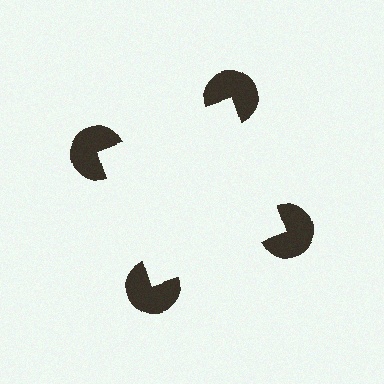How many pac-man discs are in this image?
There are 4 — one at each vertex of the illusory square.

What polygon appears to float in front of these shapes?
An illusory square — its edges are inferred from the aligned wedge cuts in the pac-man discs, not physically drawn.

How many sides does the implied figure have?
4 sides.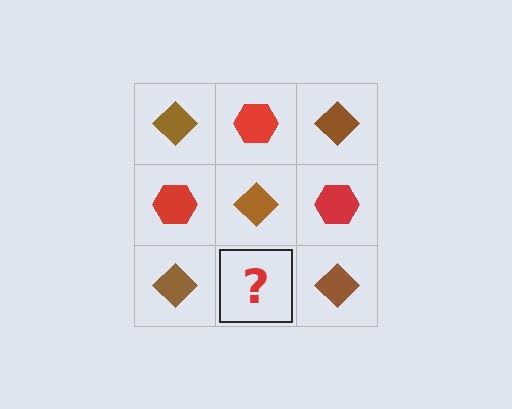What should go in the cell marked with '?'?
The missing cell should contain a red hexagon.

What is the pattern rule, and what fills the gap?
The rule is that it alternates brown diamond and red hexagon in a checkerboard pattern. The gap should be filled with a red hexagon.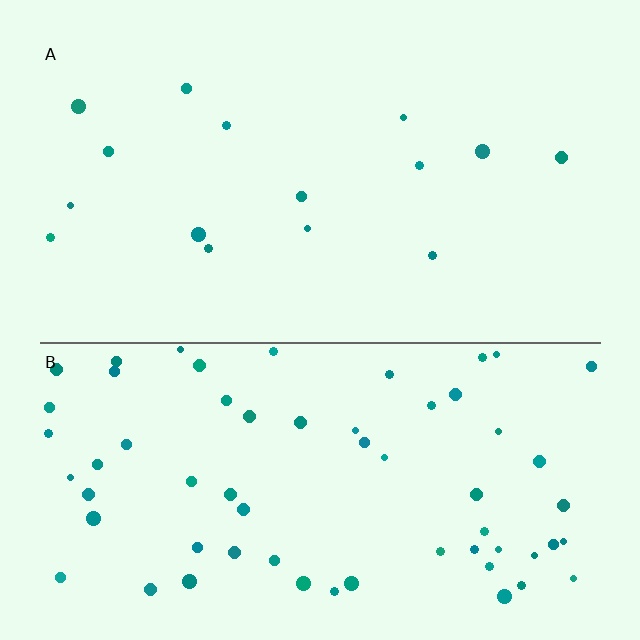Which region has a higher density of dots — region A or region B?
B (the bottom).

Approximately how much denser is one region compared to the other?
Approximately 4.1× — region B over region A.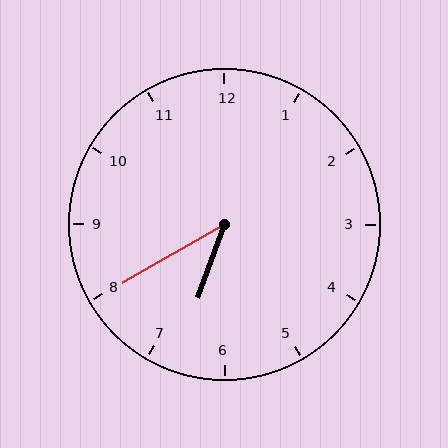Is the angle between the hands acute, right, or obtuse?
It is acute.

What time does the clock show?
6:40.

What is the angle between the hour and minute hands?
Approximately 40 degrees.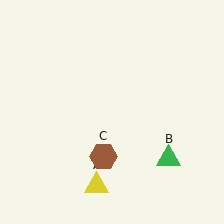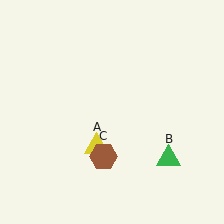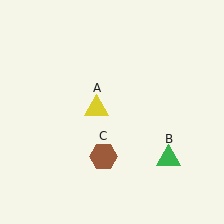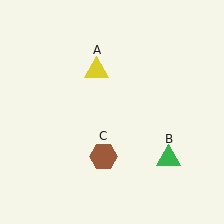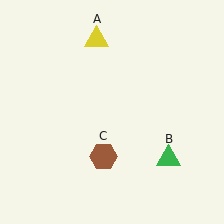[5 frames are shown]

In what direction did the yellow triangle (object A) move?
The yellow triangle (object A) moved up.